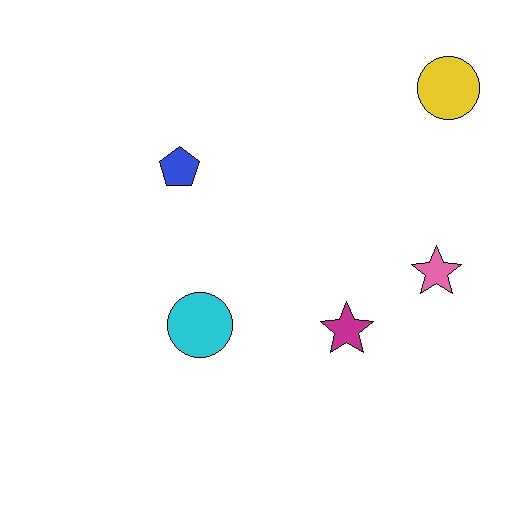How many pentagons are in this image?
There is 1 pentagon.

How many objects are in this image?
There are 5 objects.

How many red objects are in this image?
There are no red objects.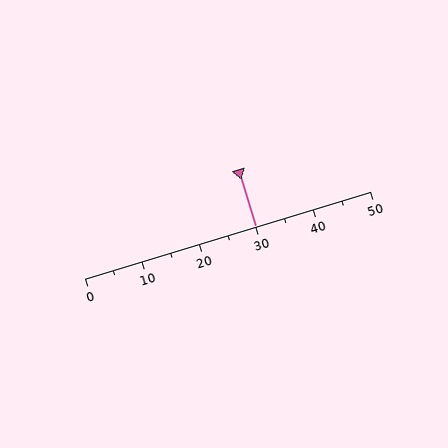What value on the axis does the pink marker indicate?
The marker indicates approximately 30.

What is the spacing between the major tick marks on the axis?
The major ticks are spaced 10 apart.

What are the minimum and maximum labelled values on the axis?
The axis runs from 0 to 50.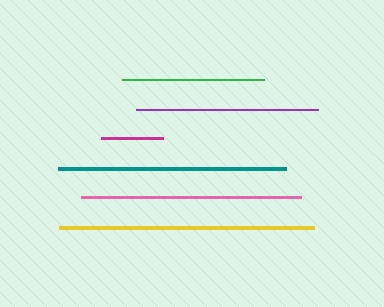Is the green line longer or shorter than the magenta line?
The green line is longer than the magenta line.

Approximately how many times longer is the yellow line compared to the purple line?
The yellow line is approximately 1.4 times the length of the purple line.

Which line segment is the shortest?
The magenta line is the shortest at approximately 62 pixels.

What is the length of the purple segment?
The purple segment is approximately 182 pixels long.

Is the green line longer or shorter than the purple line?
The purple line is longer than the green line.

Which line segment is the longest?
The yellow line is the longest at approximately 255 pixels.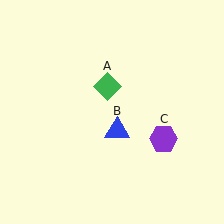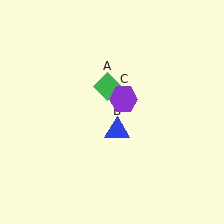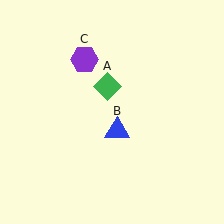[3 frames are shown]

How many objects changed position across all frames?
1 object changed position: purple hexagon (object C).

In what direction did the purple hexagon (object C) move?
The purple hexagon (object C) moved up and to the left.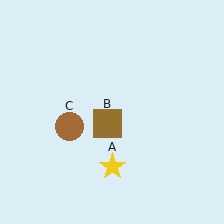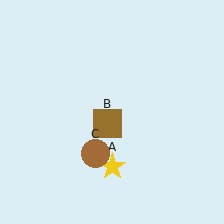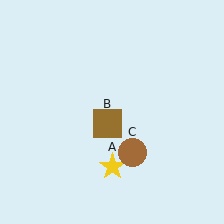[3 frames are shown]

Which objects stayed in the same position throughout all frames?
Yellow star (object A) and brown square (object B) remained stationary.